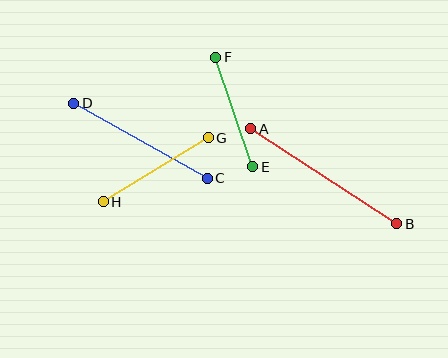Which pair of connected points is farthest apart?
Points A and B are farthest apart.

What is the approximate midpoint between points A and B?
The midpoint is at approximately (324, 176) pixels.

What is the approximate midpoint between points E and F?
The midpoint is at approximately (234, 112) pixels.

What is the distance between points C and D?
The distance is approximately 153 pixels.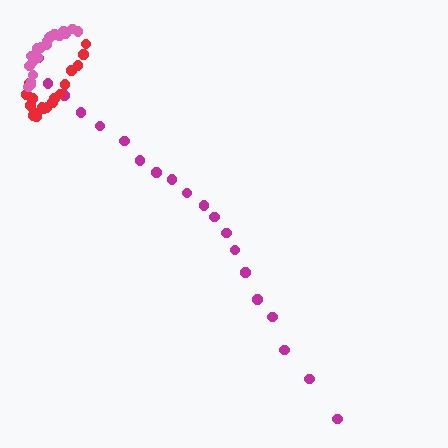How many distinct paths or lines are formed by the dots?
There are 3 distinct paths.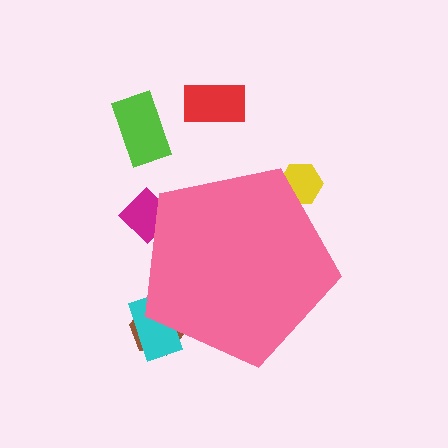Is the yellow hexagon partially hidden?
Yes, the yellow hexagon is partially hidden behind the pink pentagon.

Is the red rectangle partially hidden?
No, the red rectangle is fully visible.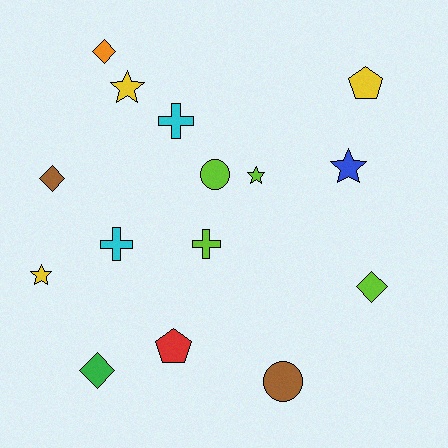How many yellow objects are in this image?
There are 3 yellow objects.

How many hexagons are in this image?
There are no hexagons.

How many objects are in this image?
There are 15 objects.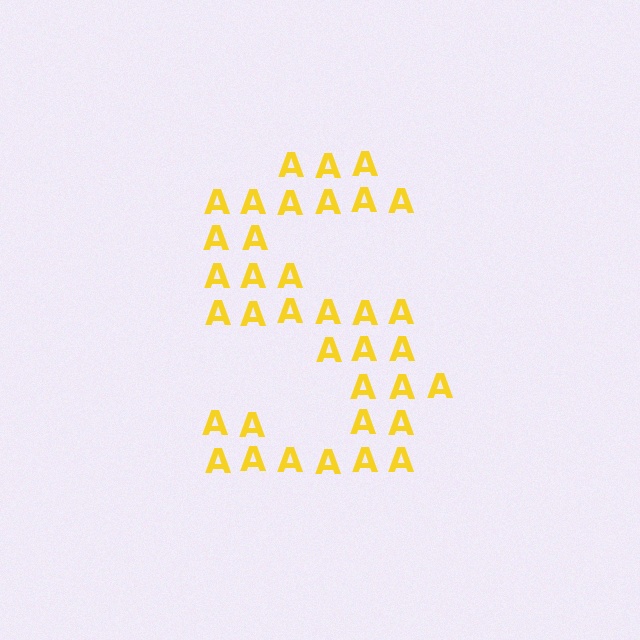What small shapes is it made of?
It is made of small letter A's.